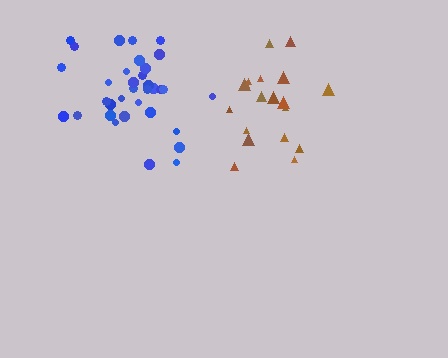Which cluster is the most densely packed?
Blue.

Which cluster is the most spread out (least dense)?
Brown.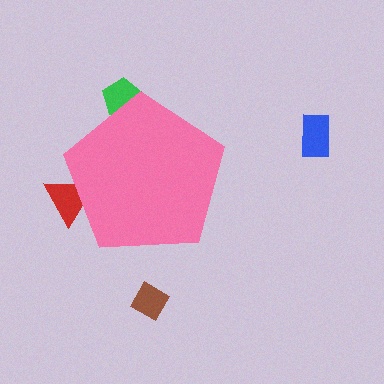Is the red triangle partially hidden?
Yes, the red triangle is partially hidden behind the pink pentagon.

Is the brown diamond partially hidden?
No, the brown diamond is fully visible.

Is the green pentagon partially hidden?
Yes, the green pentagon is partially hidden behind the pink pentagon.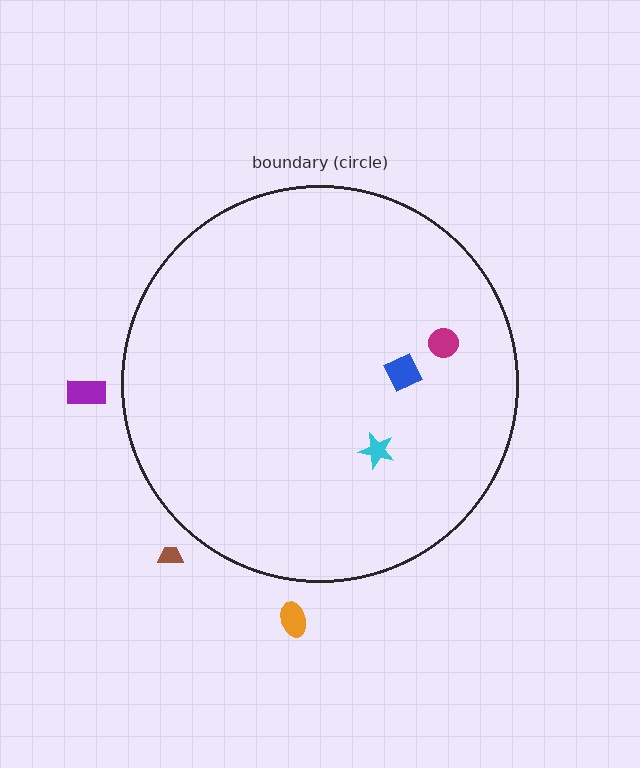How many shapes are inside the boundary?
3 inside, 3 outside.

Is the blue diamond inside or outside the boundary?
Inside.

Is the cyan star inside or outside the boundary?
Inside.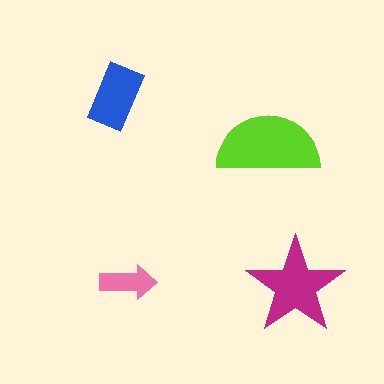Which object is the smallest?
The pink arrow.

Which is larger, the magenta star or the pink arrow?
The magenta star.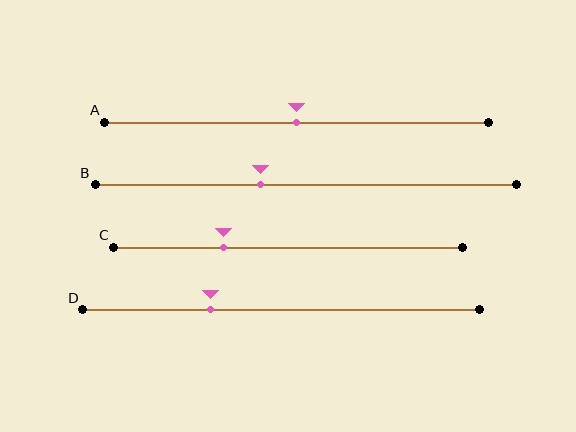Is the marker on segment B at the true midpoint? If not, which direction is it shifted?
No, the marker on segment B is shifted to the left by about 11% of the segment length.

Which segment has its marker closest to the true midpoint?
Segment A has its marker closest to the true midpoint.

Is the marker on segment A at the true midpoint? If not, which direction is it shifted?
Yes, the marker on segment A is at the true midpoint.